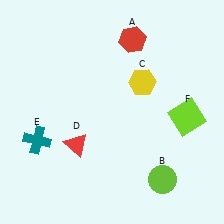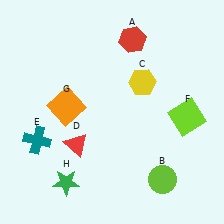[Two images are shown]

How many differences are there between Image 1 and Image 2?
There are 2 differences between the two images.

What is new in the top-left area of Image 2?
An orange square (G) was added in the top-left area of Image 2.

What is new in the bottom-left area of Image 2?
A green star (H) was added in the bottom-left area of Image 2.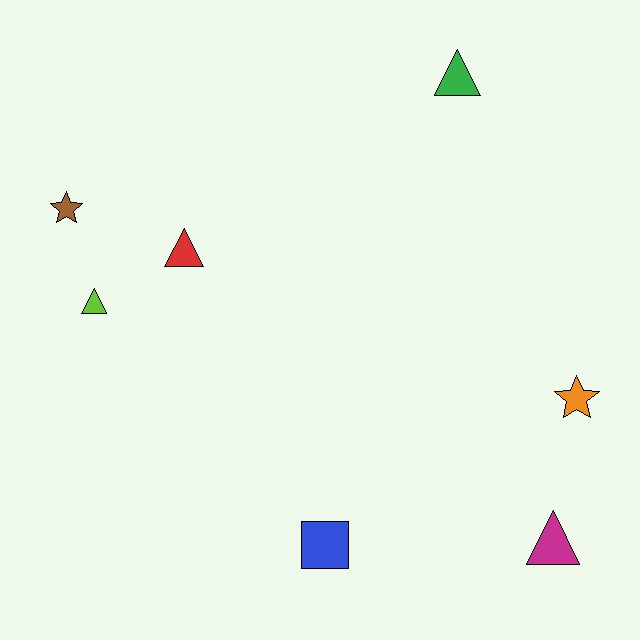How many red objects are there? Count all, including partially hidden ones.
There is 1 red object.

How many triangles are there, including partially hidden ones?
There are 4 triangles.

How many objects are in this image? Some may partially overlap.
There are 7 objects.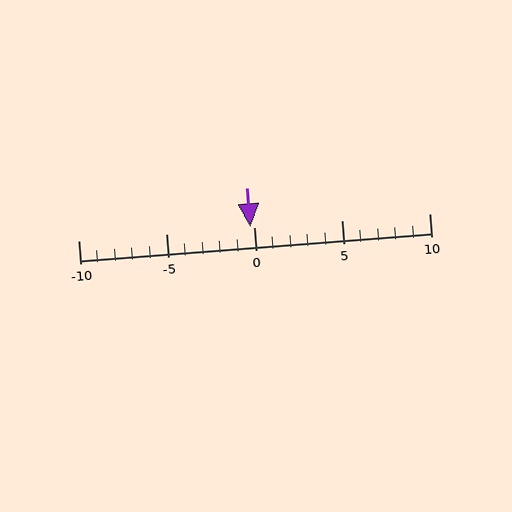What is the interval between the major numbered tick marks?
The major tick marks are spaced 5 units apart.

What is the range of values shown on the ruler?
The ruler shows values from -10 to 10.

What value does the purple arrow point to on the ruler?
The purple arrow points to approximately 0.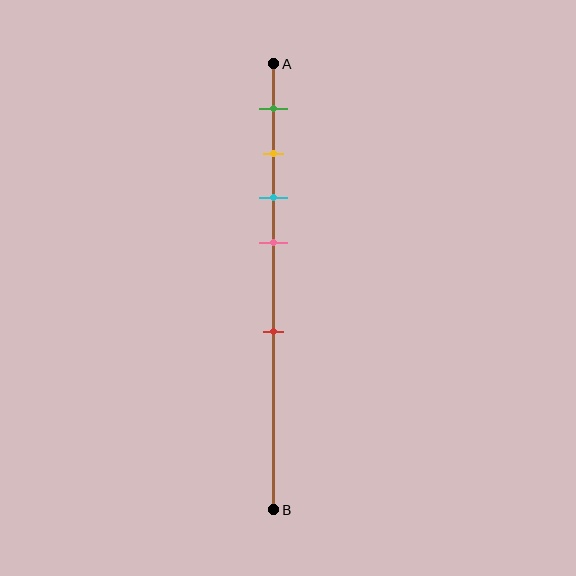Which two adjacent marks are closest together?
The yellow and cyan marks are the closest adjacent pair.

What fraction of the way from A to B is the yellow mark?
The yellow mark is approximately 20% (0.2) of the way from A to B.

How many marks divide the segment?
There are 5 marks dividing the segment.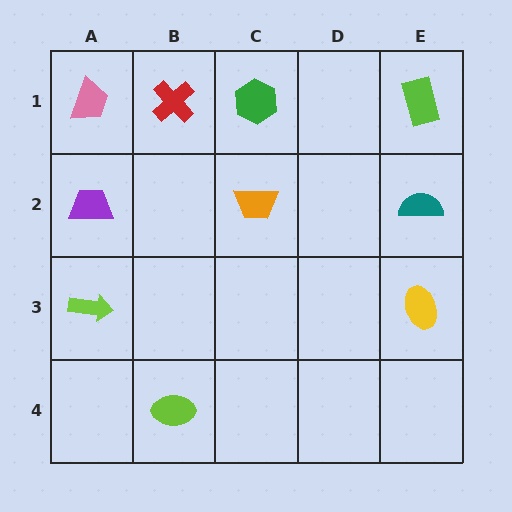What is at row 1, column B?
A red cross.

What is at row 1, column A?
A pink trapezoid.